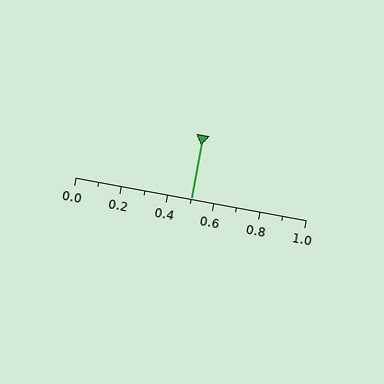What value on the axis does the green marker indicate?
The marker indicates approximately 0.5.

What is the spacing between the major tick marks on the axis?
The major ticks are spaced 0.2 apart.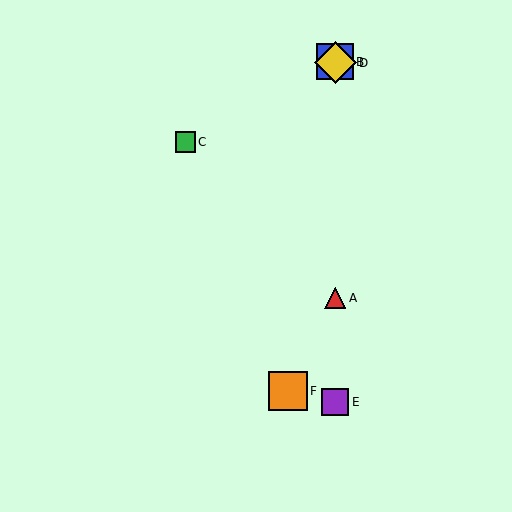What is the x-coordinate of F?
Object F is at x≈288.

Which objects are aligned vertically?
Objects A, B, D, E are aligned vertically.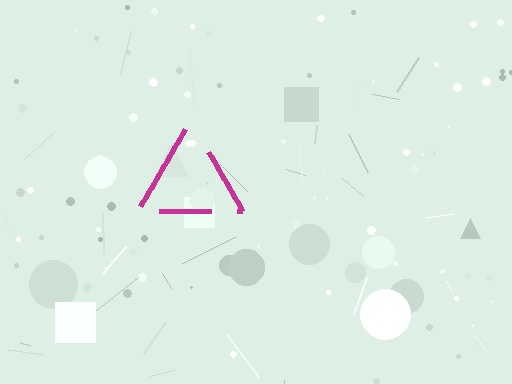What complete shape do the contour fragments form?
The contour fragments form a triangle.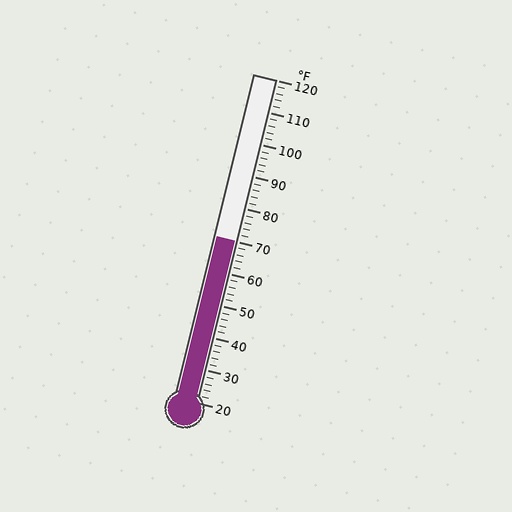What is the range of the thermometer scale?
The thermometer scale ranges from 20°F to 120°F.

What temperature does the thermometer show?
The thermometer shows approximately 70°F.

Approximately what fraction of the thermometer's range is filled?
The thermometer is filled to approximately 50% of its range.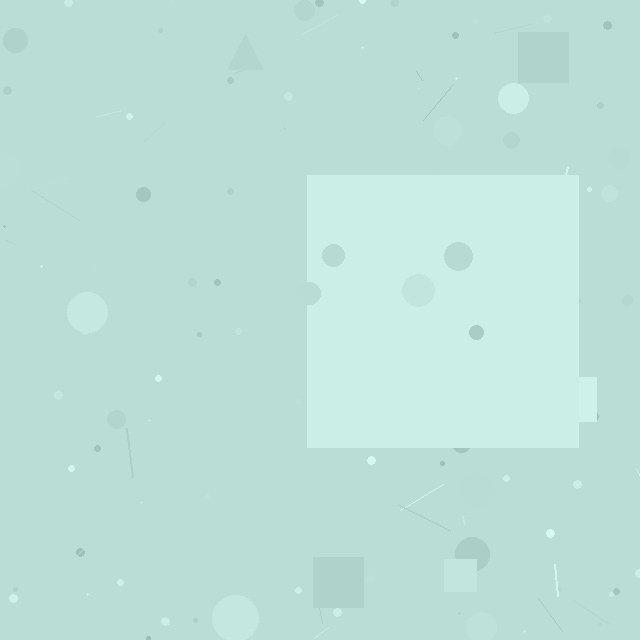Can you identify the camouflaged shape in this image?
The camouflaged shape is a square.